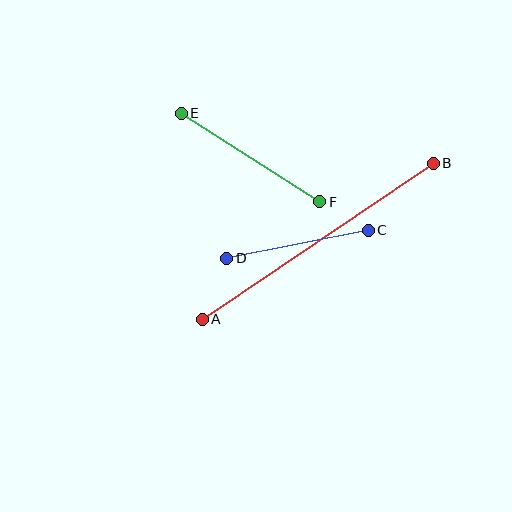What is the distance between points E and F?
The distance is approximately 164 pixels.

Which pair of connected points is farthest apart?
Points A and B are farthest apart.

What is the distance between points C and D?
The distance is approximately 144 pixels.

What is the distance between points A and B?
The distance is approximately 279 pixels.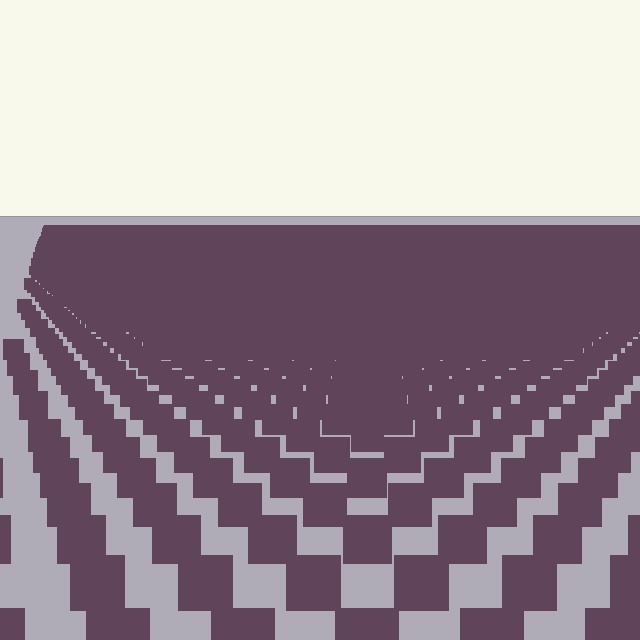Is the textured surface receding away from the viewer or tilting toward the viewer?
The surface is receding away from the viewer. Texture elements get smaller and denser toward the top.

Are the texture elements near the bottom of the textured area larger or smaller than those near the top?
Larger. Near the bottom, elements are closer to the viewer and appear at a bigger on-screen size.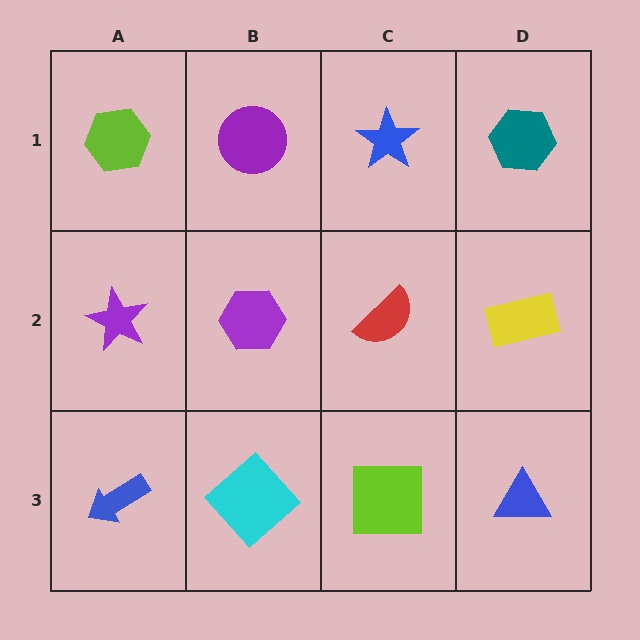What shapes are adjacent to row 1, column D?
A yellow rectangle (row 2, column D), a blue star (row 1, column C).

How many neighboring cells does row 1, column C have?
3.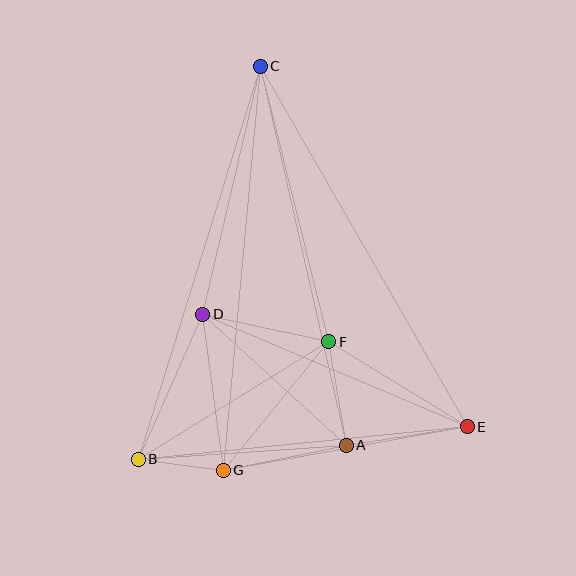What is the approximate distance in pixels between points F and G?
The distance between F and G is approximately 166 pixels.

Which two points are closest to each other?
Points B and G are closest to each other.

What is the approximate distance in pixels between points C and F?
The distance between C and F is approximately 284 pixels.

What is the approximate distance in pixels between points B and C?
The distance between B and C is approximately 412 pixels.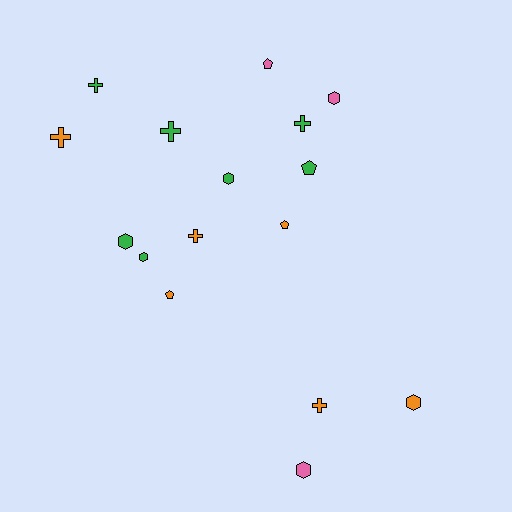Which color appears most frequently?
Green, with 7 objects.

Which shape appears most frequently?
Hexagon, with 6 objects.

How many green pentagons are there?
There is 1 green pentagon.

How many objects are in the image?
There are 16 objects.